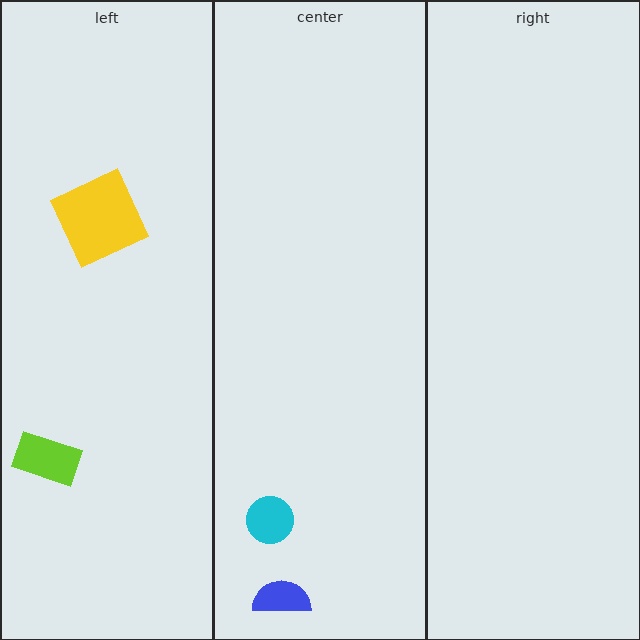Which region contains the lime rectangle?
The left region.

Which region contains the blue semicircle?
The center region.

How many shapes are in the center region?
2.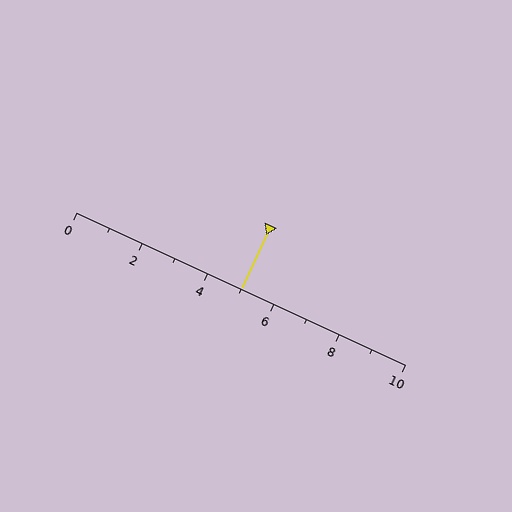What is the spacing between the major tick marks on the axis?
The major ticks are spaced 2 apart.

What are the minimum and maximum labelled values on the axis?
The axis runs from 0 to 10.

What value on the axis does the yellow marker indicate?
The marker indicates approximately 5.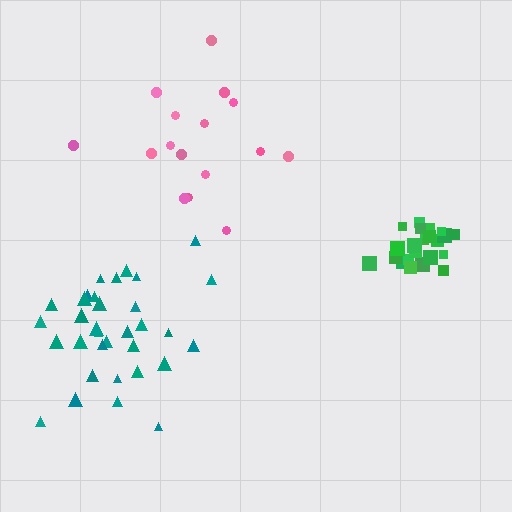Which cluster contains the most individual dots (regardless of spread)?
Teal (33).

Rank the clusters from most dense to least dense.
green, teal, pink.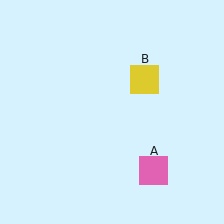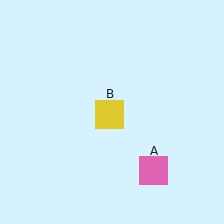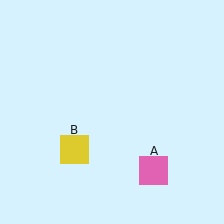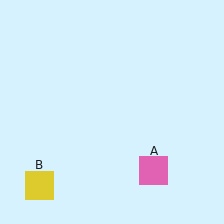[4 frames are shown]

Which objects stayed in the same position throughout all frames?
Pink square (object A) remained stationary.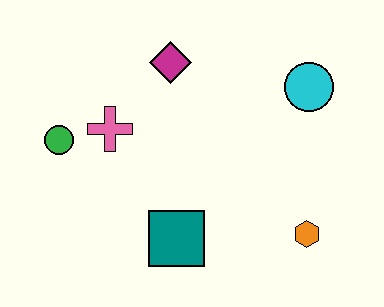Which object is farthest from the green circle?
The orange hexagon is farthest from the green circle.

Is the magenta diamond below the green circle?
No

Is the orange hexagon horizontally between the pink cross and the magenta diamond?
No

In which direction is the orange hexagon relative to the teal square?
The orange hexagon is to the right of the teal square.